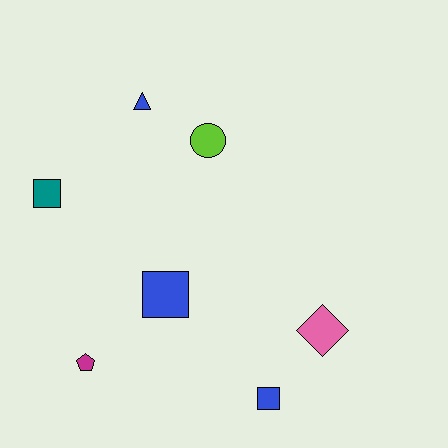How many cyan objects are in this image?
There are no cyan objects.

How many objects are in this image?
There are 7 objects.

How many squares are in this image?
There are 3 squares.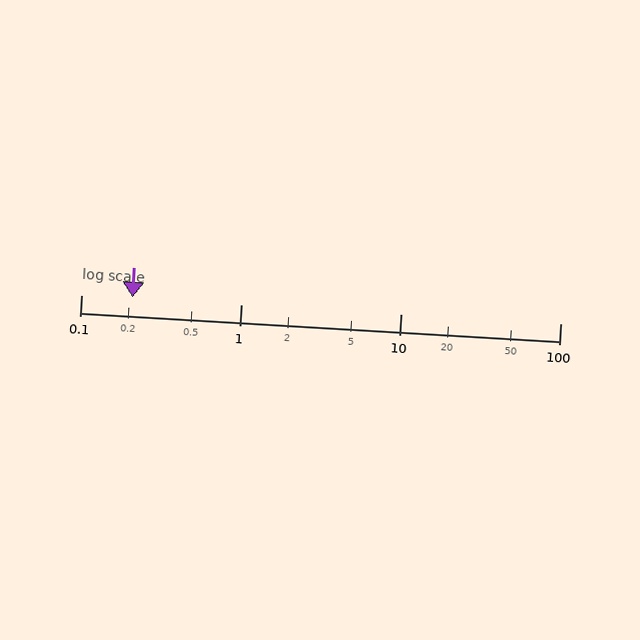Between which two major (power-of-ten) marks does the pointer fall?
The pointer is between 0.1 and 1.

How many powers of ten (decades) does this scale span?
The scale spans 3 decades, from 0.1 to 100.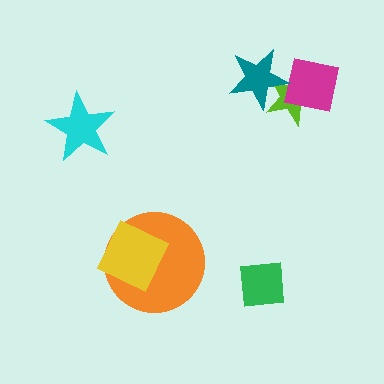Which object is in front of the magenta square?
The teal star is in front of the magenta square.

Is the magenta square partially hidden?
Yes, it is partially covered by another shape.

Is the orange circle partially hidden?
Yes, it is partially covered by another shape.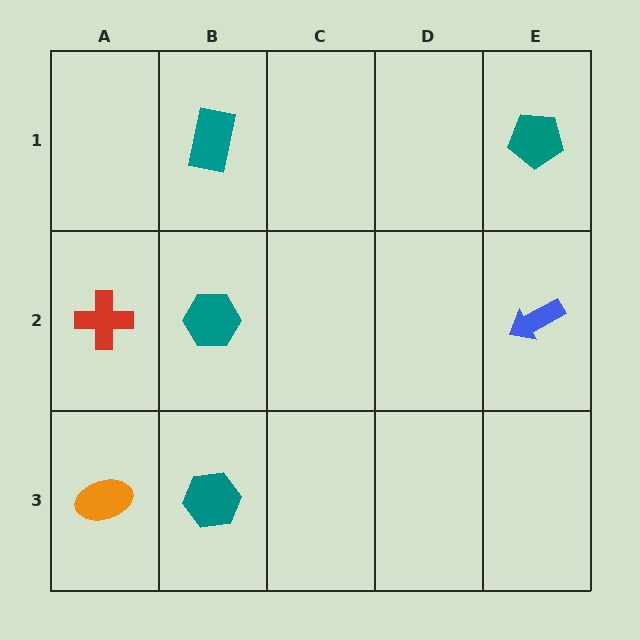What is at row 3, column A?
An orange ellipse.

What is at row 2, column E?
A blue arrow.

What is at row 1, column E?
A teal pentagon.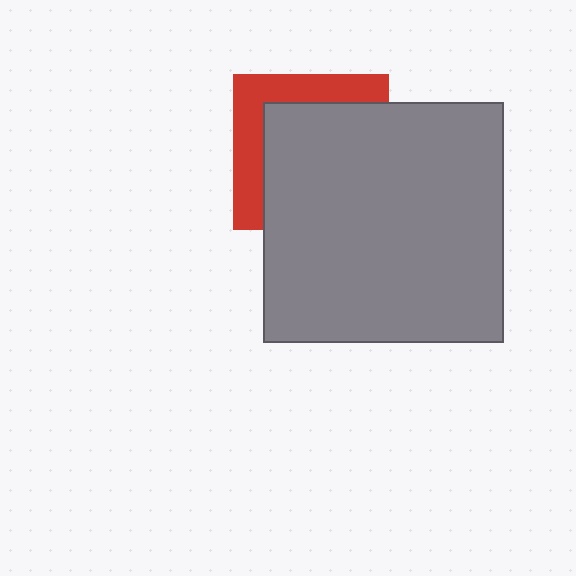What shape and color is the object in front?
The object in front is a gray square.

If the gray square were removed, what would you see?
You would see the complete red square.